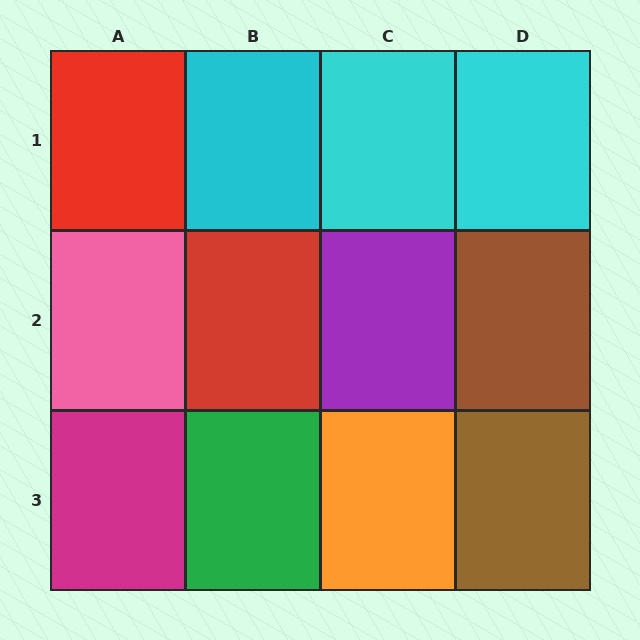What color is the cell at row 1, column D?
Cyan.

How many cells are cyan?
3 cells are cyan.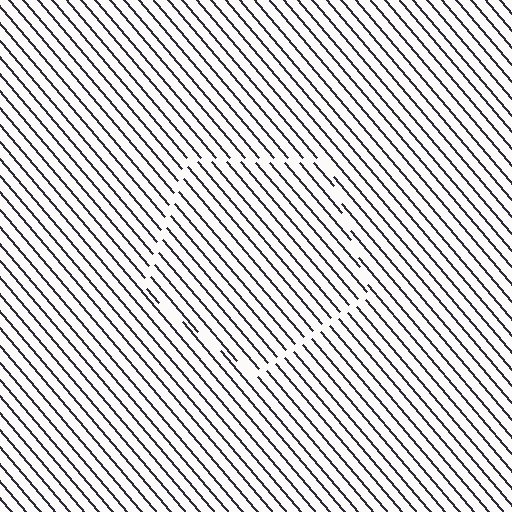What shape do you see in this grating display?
An illusory pentagon. The interior of the shape contains the same grating, shifted by half a period — the contour is defined by the phase discontinuity where line-ends from the inner and outer gratings abut.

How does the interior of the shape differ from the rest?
The interior of the shape contains the same grating, shifted by half a period — the contour is defined by the phase discontinuity where line-ends from the inner and outer gratings abut.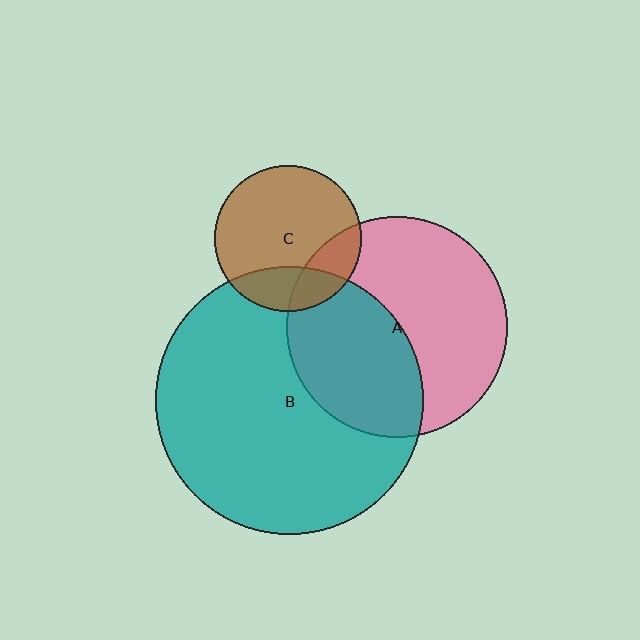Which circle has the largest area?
Circle B (teal).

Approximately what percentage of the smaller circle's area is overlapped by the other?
Approximately 20%.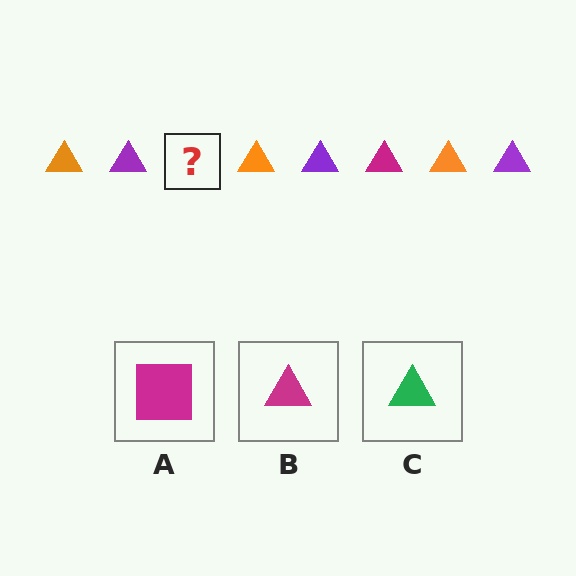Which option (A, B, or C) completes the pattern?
B.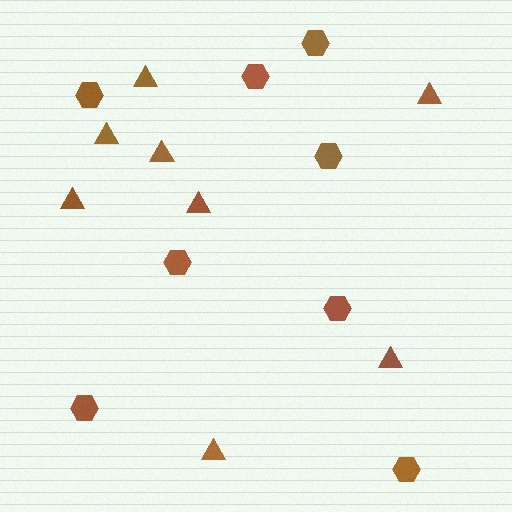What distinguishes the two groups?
There are 2 groups: one group of triangles (8) and one group of hexagons (8).